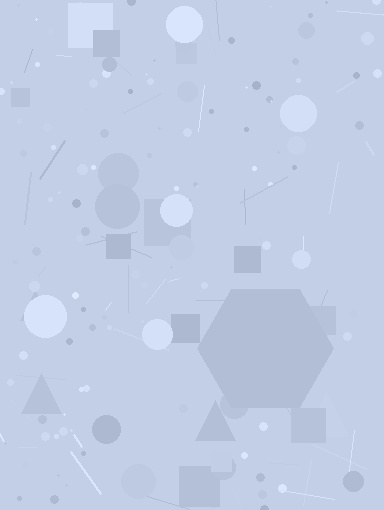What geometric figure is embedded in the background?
A hexagon is embedded in the background.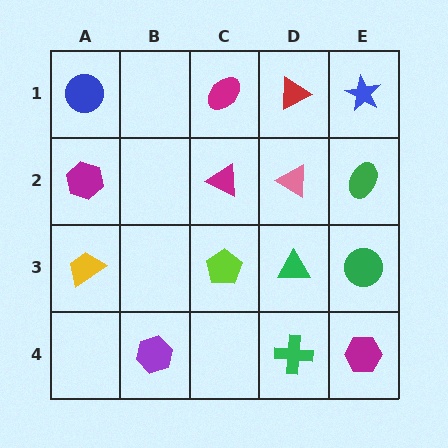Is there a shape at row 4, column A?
No, that cell is empty.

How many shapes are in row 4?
3 shapes.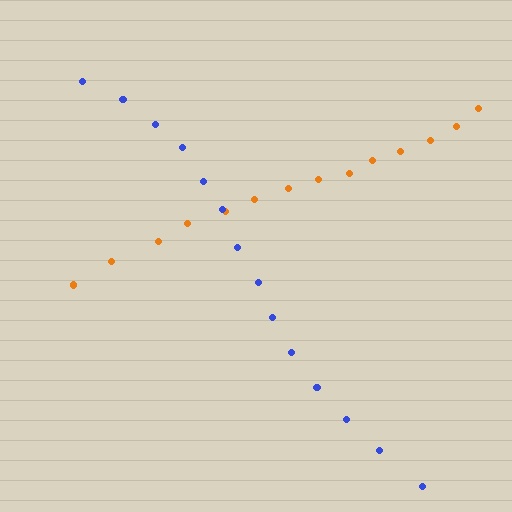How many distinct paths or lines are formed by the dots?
There are 2 distinct paths.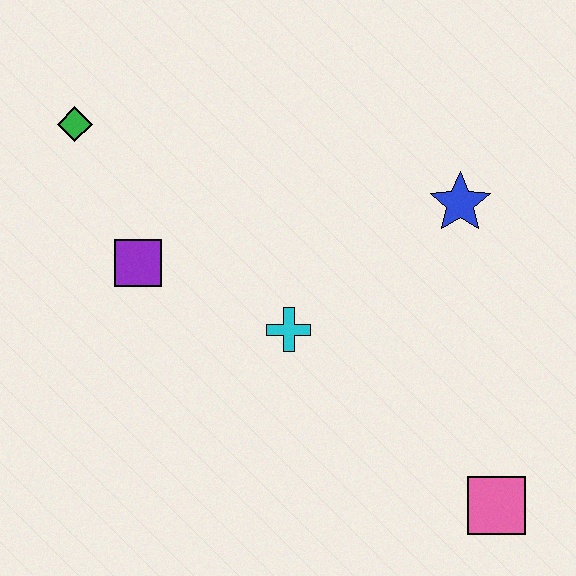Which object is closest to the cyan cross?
The purple square is closest to the cyan cross.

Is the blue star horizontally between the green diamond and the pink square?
Yes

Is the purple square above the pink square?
Yes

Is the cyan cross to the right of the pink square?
No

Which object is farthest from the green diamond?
The pink square is farthest from the green diamond.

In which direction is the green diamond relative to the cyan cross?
The green diamond is to the left of the cyan cross.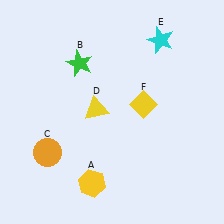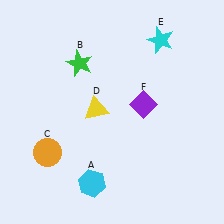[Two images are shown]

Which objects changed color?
A changed from yellow to cyan. F changed from yellow to purple.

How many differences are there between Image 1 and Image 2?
There are 2 differences between the two images.